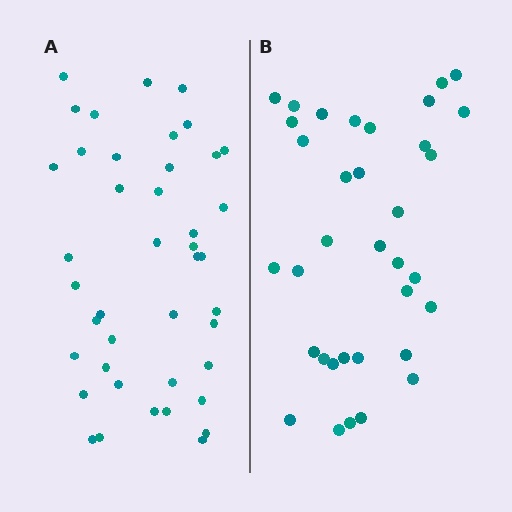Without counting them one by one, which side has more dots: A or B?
Region A (the left region) has more dots.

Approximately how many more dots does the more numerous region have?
Region A has roughly 8 or so more dots than region B.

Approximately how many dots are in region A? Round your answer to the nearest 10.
About 40 dots. (The exact count is 42, which rounds to 40.)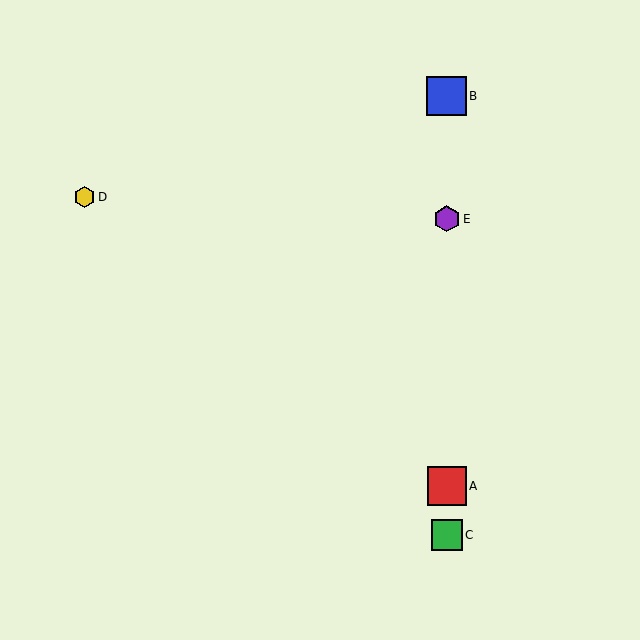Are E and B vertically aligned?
Yes, both are at x≈447.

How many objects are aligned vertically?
4 objects (A, B, C, E) are aligned vertically.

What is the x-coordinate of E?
Object E is at x≈447.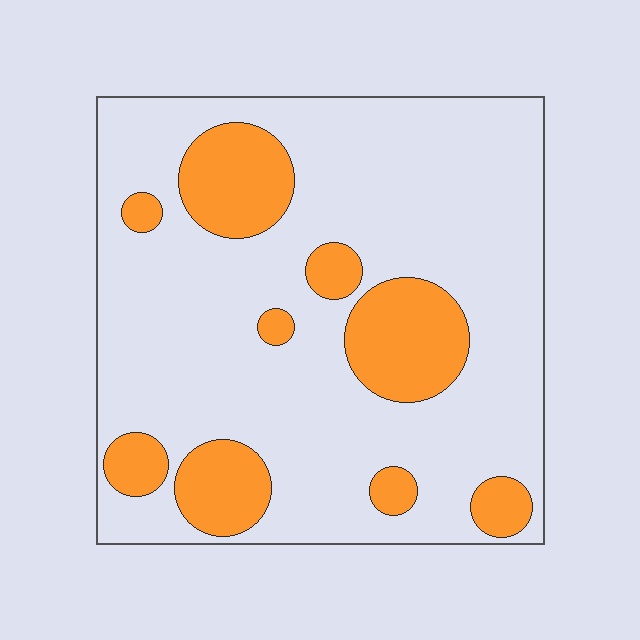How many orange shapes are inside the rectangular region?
9.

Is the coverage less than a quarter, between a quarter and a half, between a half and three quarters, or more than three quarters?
Less than a quarter.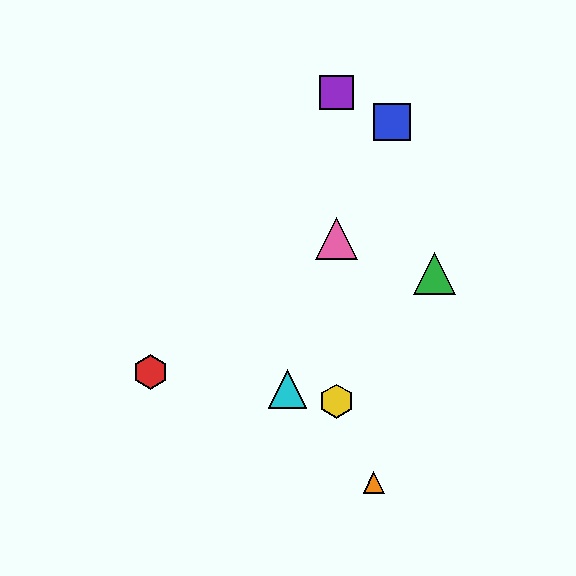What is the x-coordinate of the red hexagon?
The red hexagon is at x≈150.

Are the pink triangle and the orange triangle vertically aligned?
No, the pink triangle is at x≈337 and the orange triangle is at x≈374.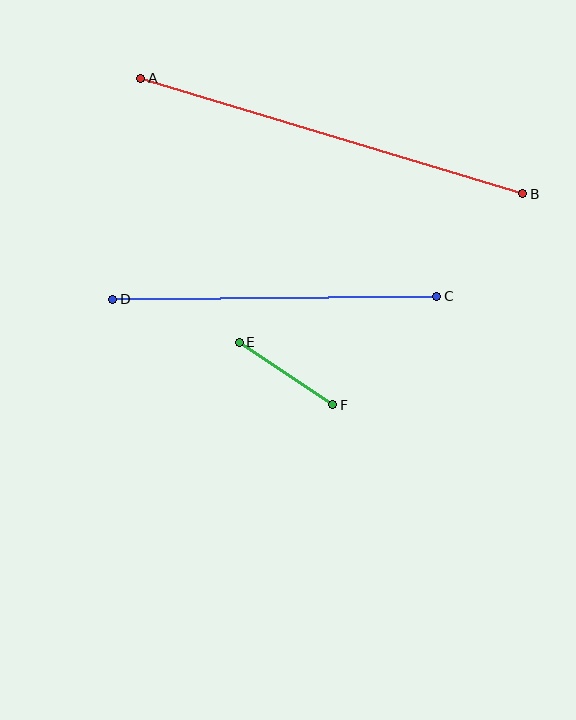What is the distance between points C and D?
The distance is approximately 324 pixels.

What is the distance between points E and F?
The distance is approximately 112 pixels.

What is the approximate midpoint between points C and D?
The midpoint is at approximately (275, 298) pixels.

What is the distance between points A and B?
The distance is approximately 399 pixels.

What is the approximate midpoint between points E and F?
The midpoint is at approximately (286, 373) pixels.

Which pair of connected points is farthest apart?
Points A and B are farthest apart.